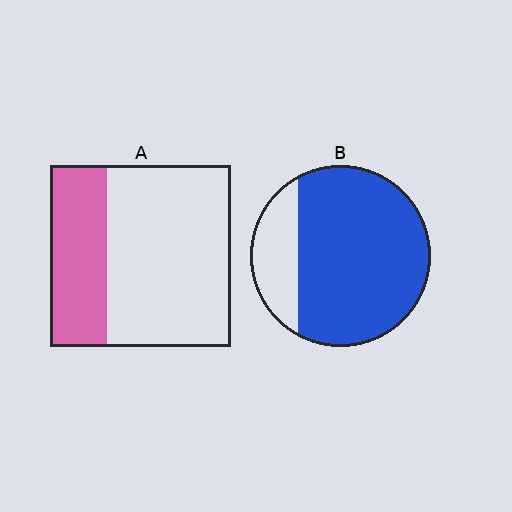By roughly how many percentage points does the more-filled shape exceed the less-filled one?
By roughly 45 percentage points (B over A).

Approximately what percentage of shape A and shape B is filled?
A is approximately 30% and B is approximately 80%.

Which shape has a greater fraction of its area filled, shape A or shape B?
Shape B.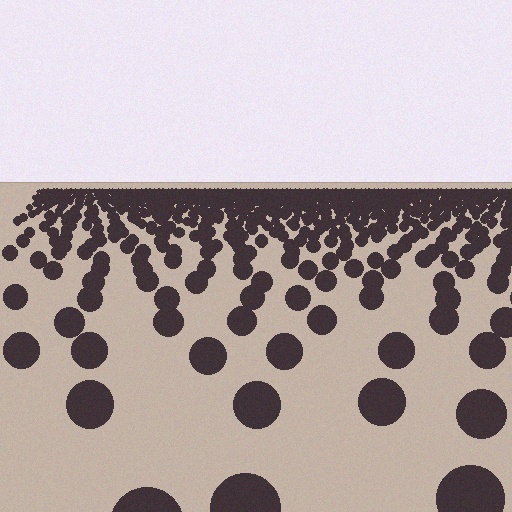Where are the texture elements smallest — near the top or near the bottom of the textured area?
Near the top.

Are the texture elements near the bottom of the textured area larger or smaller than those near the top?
Larger. Near the bottom, elements are closer to the viewer and appear at a bigger on-screen size.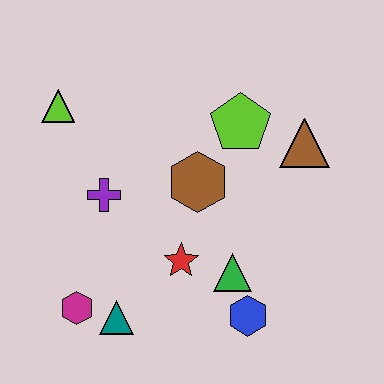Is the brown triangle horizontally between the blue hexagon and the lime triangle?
No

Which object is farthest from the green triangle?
The lime triangle is farthest from the green triangle.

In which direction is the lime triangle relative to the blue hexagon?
The lime triangle is above the blue hexagon.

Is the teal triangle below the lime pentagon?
Yes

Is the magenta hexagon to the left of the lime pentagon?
Yes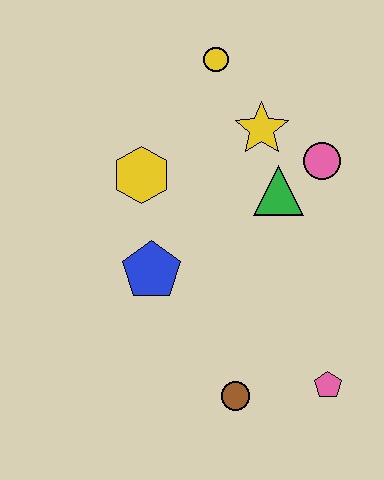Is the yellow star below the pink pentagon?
No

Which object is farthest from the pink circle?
The brown circle is farthest from the pink circle.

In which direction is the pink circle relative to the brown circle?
The pink circle is above the brown circle.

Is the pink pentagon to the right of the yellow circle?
Yes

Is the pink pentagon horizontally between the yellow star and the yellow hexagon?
No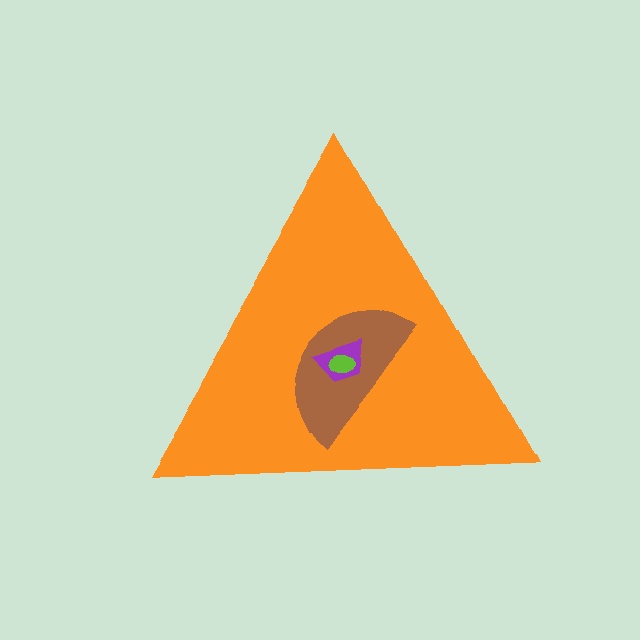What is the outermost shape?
The orange triangle.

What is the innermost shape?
The lime ellipse.